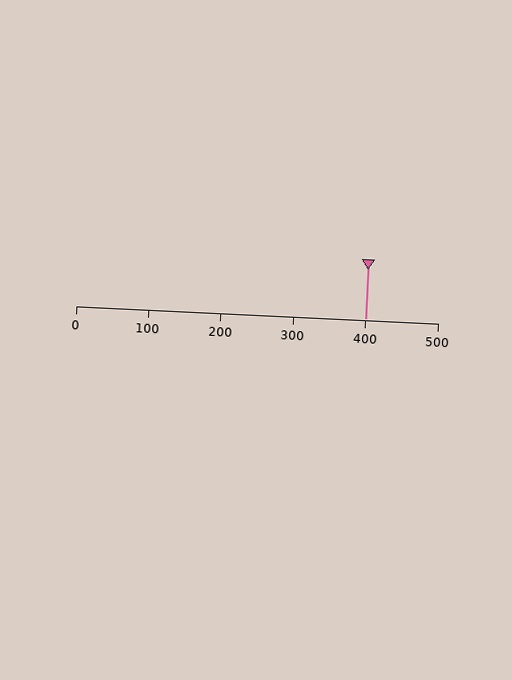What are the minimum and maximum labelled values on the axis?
The axis runs from 0 to 500.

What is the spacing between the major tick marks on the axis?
The major ticks are spaced 100 apart.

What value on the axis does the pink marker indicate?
The marker indicates approximately 400.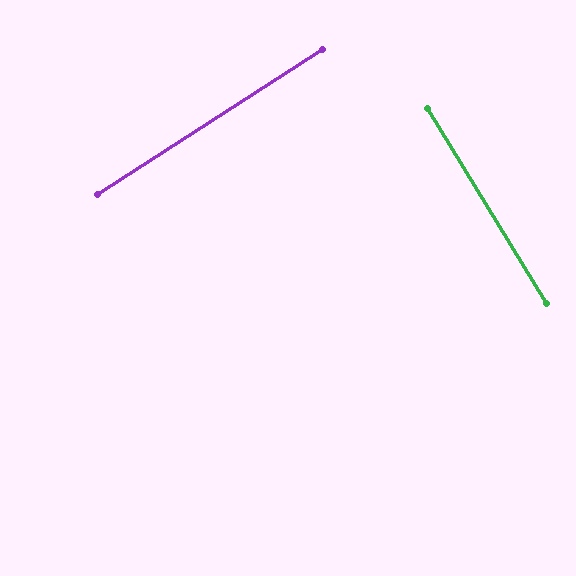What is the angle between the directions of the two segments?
Approximately 89 degrees.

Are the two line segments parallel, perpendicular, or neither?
Perpendicular — they meet at approximately 89°.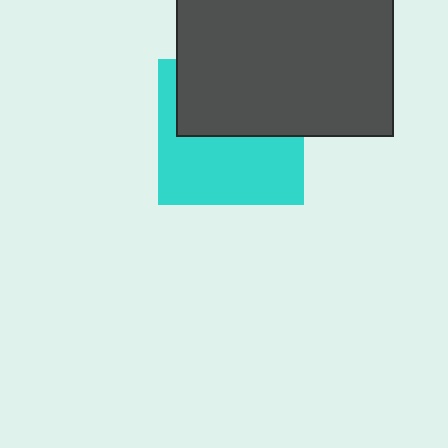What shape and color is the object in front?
The object in front is a dark gray rectangle.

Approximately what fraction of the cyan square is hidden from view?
Roughly 47% of the cyan square is hidden behind the dark gray rectangle.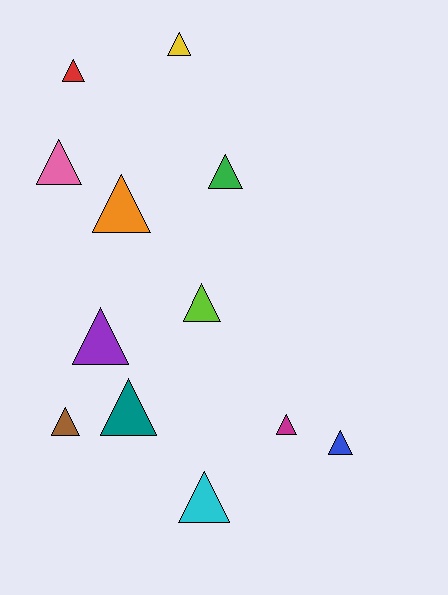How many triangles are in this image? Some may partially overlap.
There are 12 triangles.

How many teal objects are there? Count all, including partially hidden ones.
There is 1 teal object.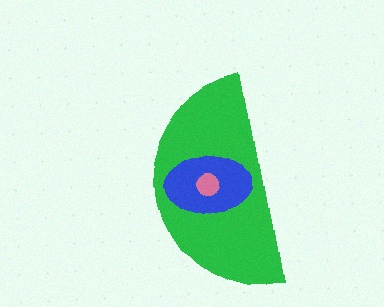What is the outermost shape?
The green semicircle.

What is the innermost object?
The pink circle.